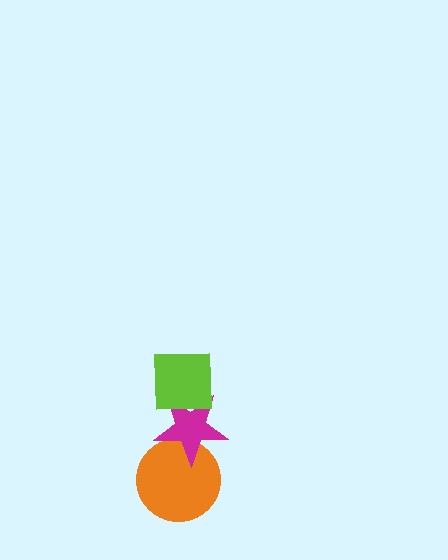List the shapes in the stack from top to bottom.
From top to bottom: the lime square, the magenta star, the orange circle.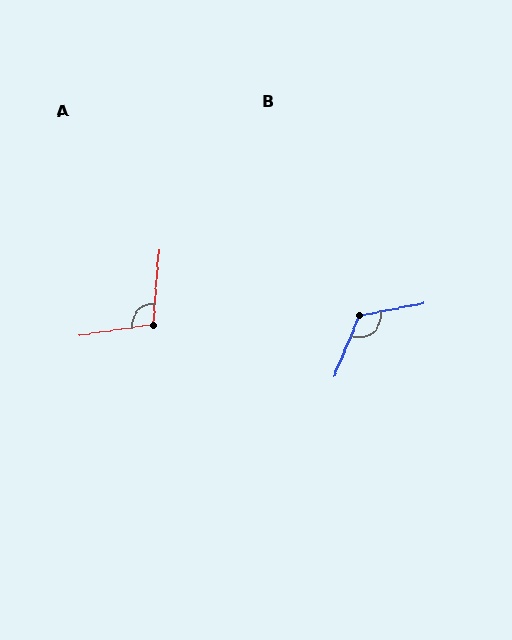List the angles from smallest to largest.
A (103°), B (123°).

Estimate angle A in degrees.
Approximately 103 degrees.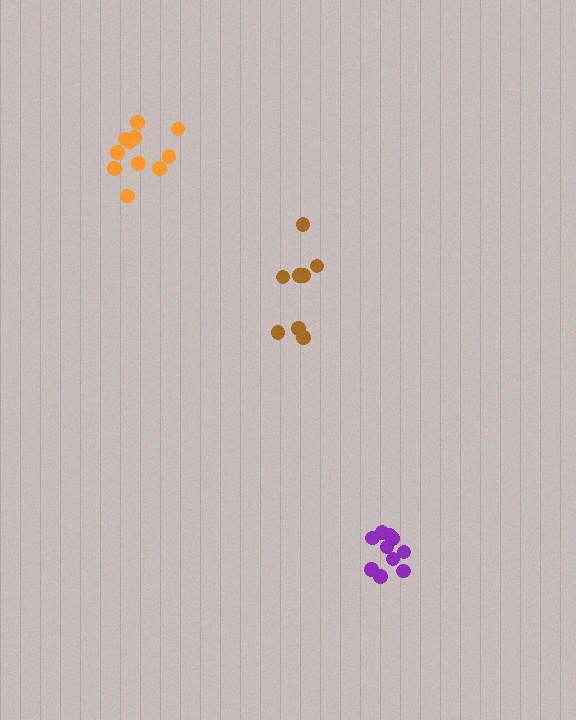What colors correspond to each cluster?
The clusters are colored: brown, purple, orange.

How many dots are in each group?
Group 1: 8 dots, Group 2: 10 dots, Group 3: 11 dots (29 total).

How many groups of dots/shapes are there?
There are 3 groups.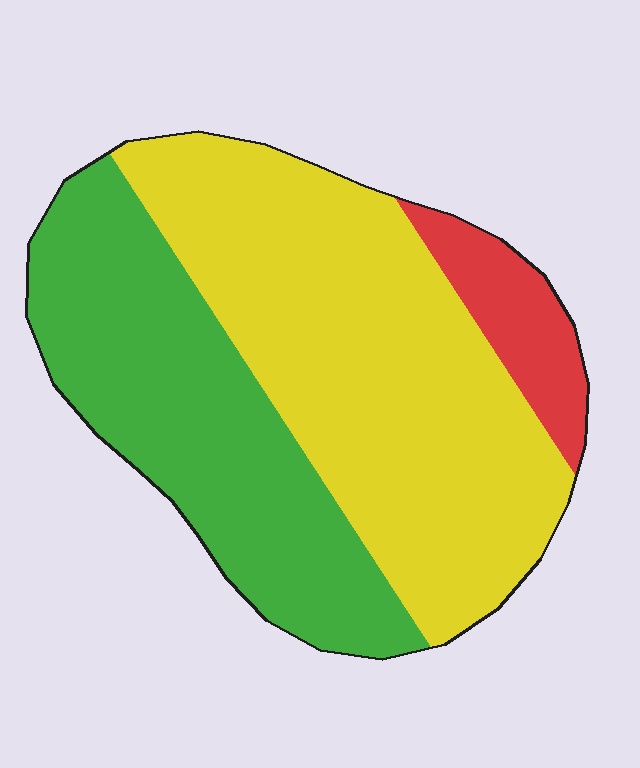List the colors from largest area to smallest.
From largest to smallest: yellow, green, red.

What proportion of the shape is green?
Green takes up about three eighths (3/8) of the shape.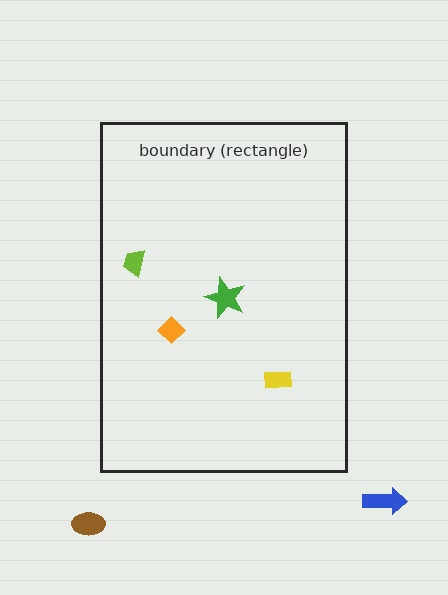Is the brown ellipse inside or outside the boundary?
Outside.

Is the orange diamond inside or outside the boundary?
Inside.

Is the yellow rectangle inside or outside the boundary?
Inside.